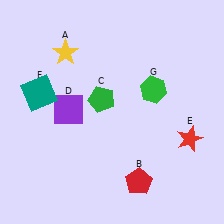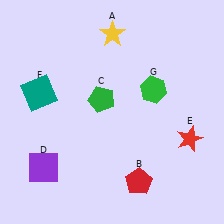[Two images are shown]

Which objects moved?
The objects that moved are: the yellow star (A), the purple square (D).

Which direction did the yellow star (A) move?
The yellow star (A) moved right.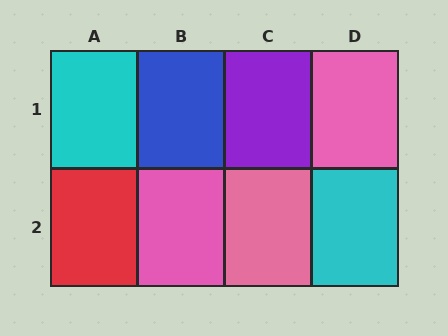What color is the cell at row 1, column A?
Cyan.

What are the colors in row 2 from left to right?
Red, pink, pink, cyan.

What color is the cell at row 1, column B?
Blue.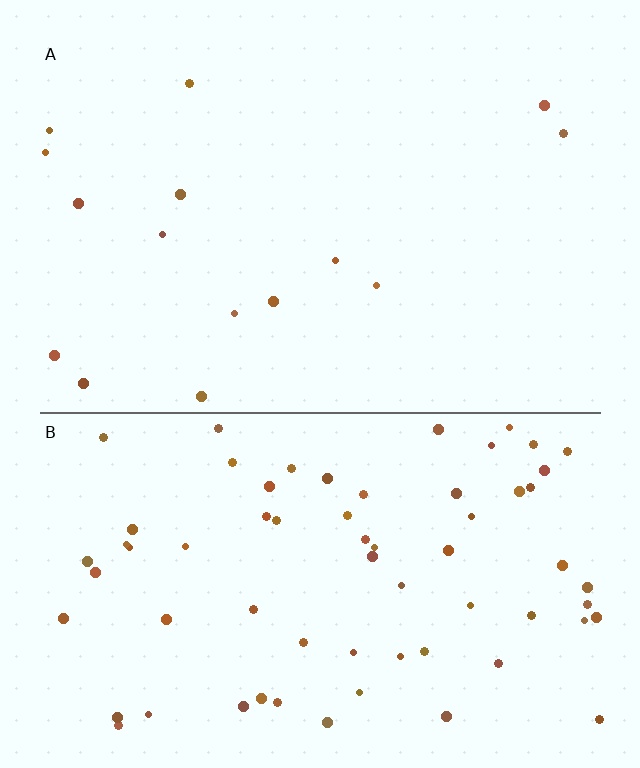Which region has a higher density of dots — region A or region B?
B (the bottom).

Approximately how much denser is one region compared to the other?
Approximately 4.4× — region B over region A.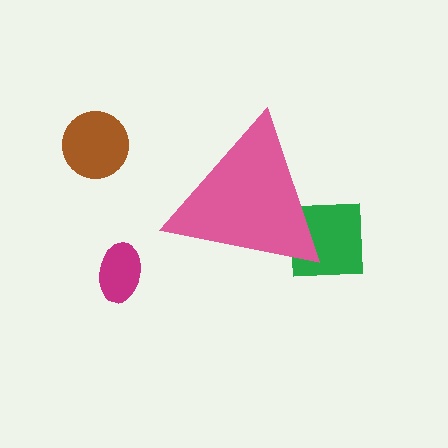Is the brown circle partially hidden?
No, the brown circle is fully visible.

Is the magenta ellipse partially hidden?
No, the magenta ellipse is fully visible.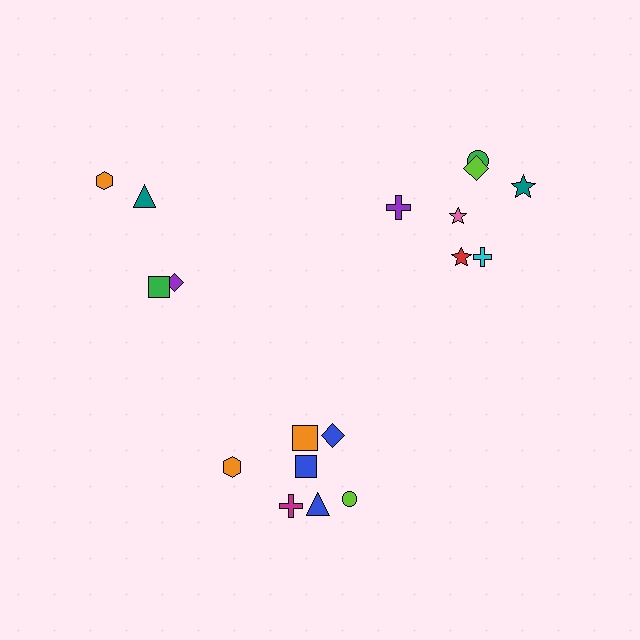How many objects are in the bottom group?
There are 7 objects.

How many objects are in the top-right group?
There are 7 objects.